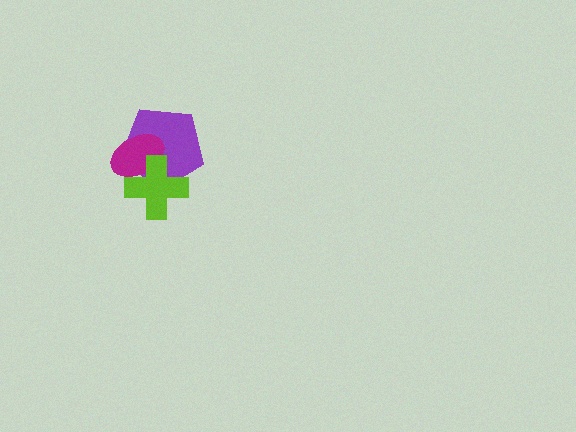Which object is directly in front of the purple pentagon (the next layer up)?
The magenta ellipse is directly in front of the purple pentagon.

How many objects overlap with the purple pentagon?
2 objects overlap with the purple pentagon.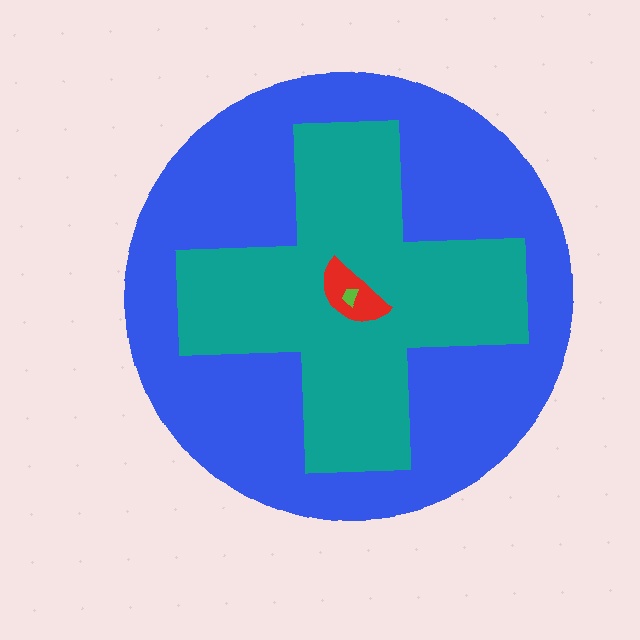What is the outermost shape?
The blue circle.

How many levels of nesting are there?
4.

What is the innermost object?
The lime trapezoid.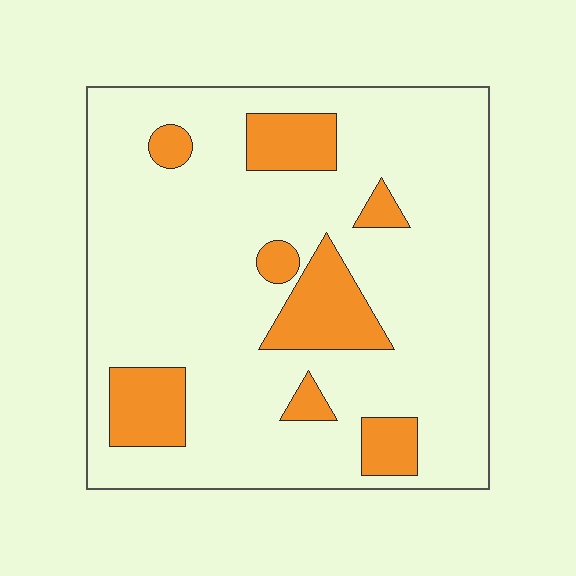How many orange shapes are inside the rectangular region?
8.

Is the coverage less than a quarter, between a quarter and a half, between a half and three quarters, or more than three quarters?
Less than a quarter.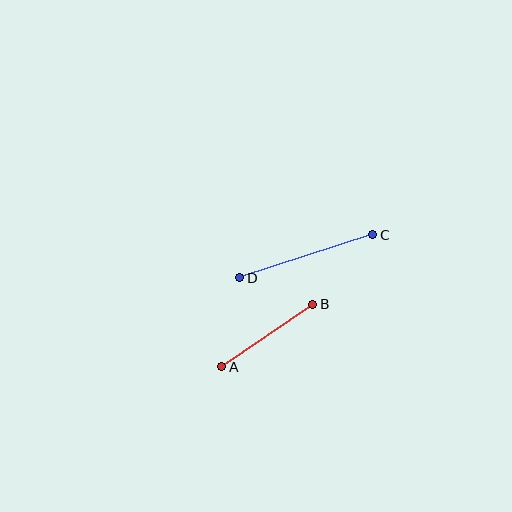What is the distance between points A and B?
The distance is approximately 110 pixels.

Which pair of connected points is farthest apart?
Points C and D are farthest apart.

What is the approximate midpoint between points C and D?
The midpoint is at approximately (306, 256) pixels.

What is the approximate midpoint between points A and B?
The midpoint is at approximately (267, 336) pixels.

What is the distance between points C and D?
The distance is approximately 140 pixels.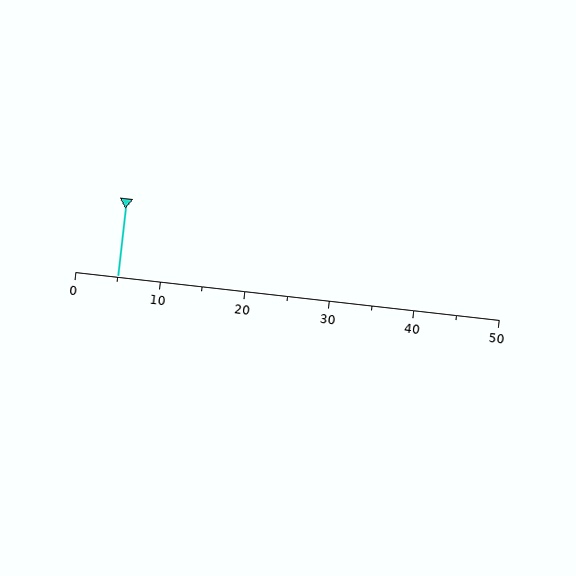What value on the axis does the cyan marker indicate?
The marker indicates approximately 5.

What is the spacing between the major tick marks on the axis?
The major ticks are spaced 10 apart.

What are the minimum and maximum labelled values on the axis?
The axis runs from 0 to 50.